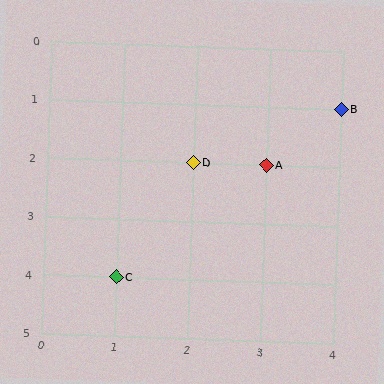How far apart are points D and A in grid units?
Points D and A are 1 column apart.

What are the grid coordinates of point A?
Point A is at grid coordinates (3, 2).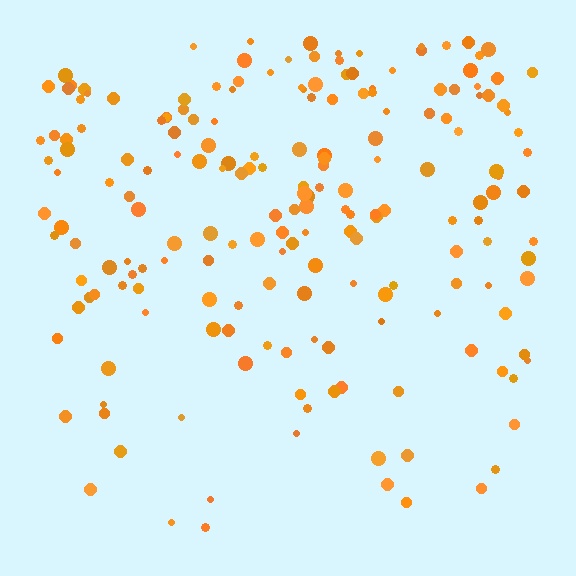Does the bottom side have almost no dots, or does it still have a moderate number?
Still a moderate number, just noticeably fewer than the top.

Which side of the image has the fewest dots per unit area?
The bottom.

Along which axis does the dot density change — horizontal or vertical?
Vertical.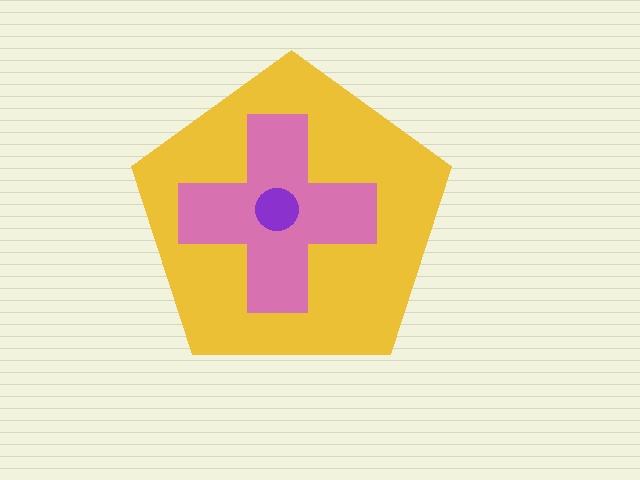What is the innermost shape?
The purple circle.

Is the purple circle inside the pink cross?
Yes.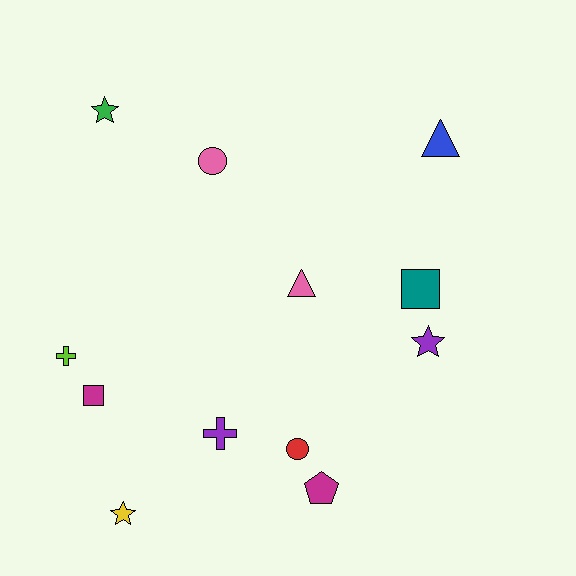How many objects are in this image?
There are 12 objects.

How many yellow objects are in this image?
There is 1 yellow object.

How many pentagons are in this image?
There is 1 pentagon.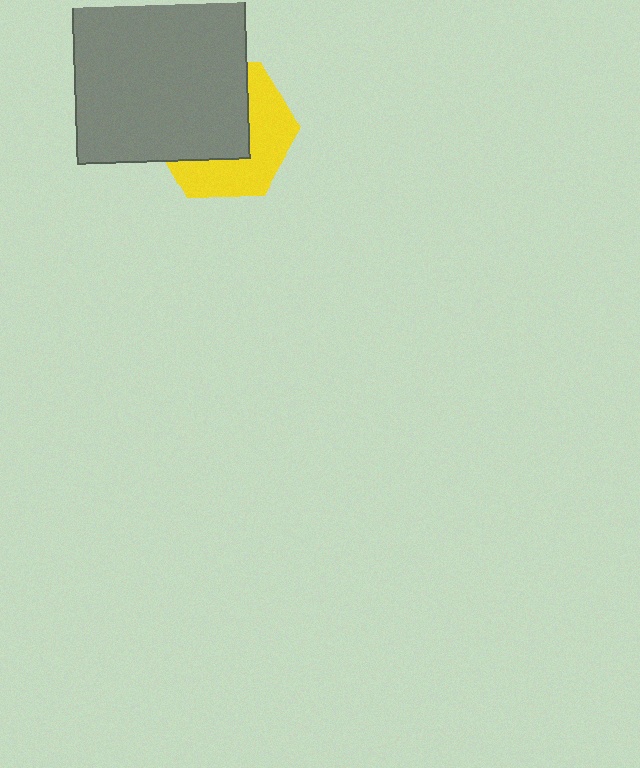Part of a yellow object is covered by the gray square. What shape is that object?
It is a hexagon.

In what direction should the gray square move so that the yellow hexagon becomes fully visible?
The gray square should move toward the upper-left. That is the shortest direction to clear the overlap and leave the yellow hexagon fully visible.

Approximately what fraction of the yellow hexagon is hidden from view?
Roughly 55% of the yellow hexagon is hidden behind the gray square.